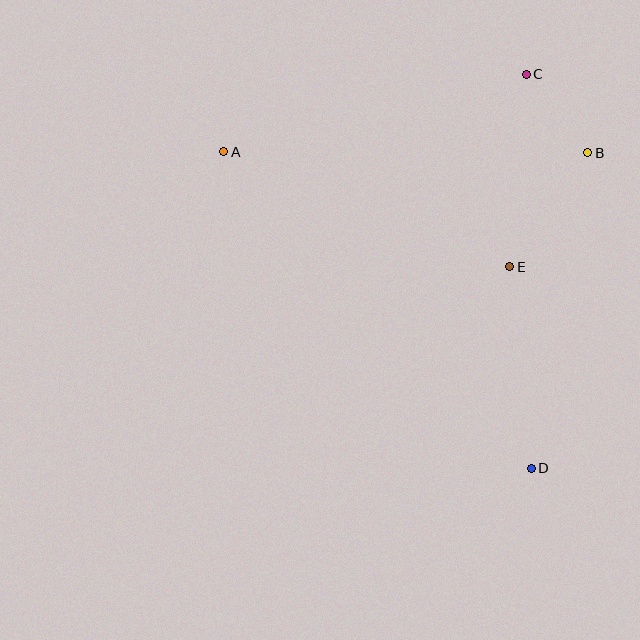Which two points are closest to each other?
Points B and C are closest to each other.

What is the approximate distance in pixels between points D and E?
The distance between D and E is approximately 203 pixels.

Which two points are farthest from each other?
Points A and D are farthest from each other.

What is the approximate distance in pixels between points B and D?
The distance between B and D is approximately 321 pixels.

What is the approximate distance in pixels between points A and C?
The distance between A and C is approximately 312 pixels.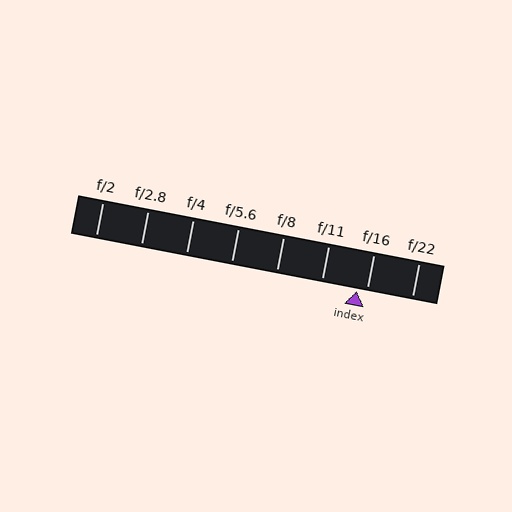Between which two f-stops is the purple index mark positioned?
The index mark is between f/11 and f/16.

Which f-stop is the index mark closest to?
The index mark is closest to f/16.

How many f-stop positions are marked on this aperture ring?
There are 8 f-stop positions marked.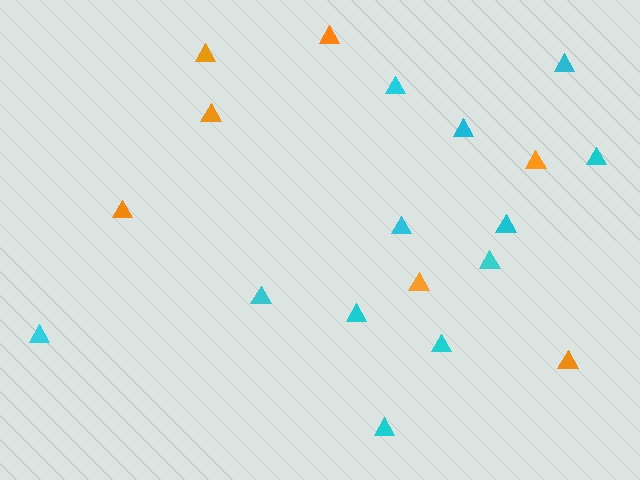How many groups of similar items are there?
There are 2 groups: one group of cyan triangles (12) and one group of orange triangles (7).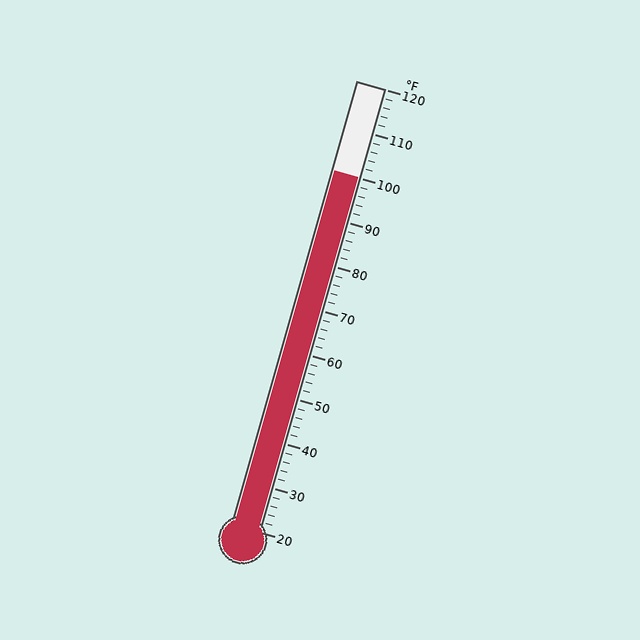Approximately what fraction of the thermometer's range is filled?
The thermometer is filled to approximately 80% of its range.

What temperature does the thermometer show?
The thermometer shows approximately 100°F.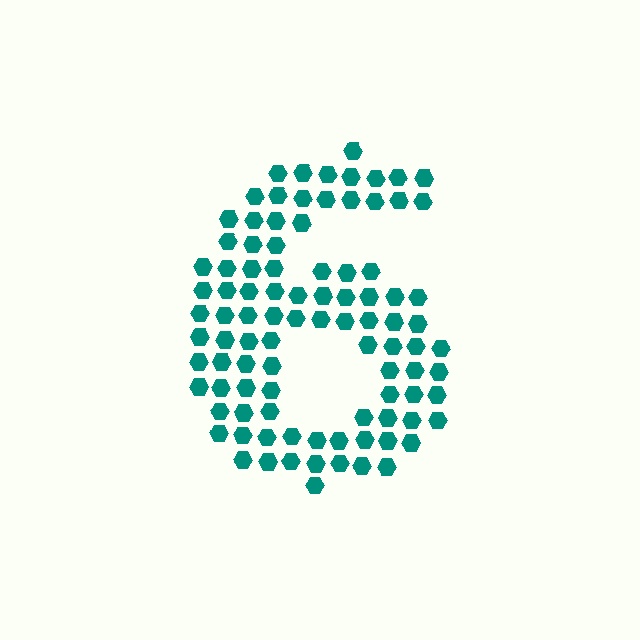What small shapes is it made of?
It is made of small hexagons.